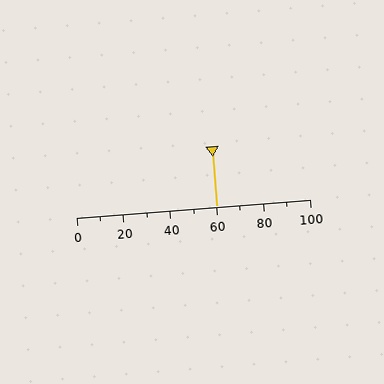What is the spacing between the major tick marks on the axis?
The major ticks are spaced 20 apart.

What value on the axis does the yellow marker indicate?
The marker indicates approximately 60.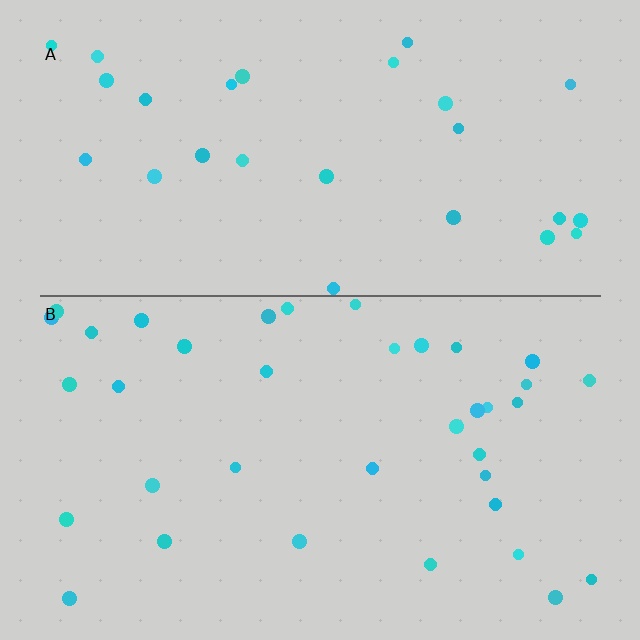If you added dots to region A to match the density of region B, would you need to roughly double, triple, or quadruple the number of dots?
Approximately double.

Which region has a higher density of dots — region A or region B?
B (the bottom).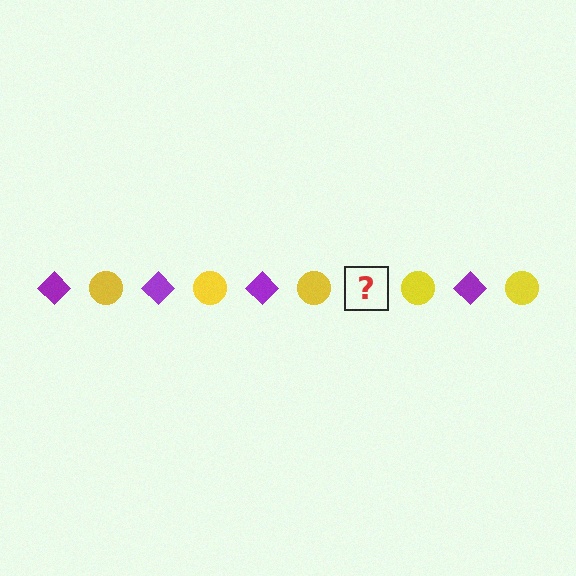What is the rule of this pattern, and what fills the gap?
The rule is that the pattern alternates between purple diamond and yellow circle. The gap should be filled with a purple diamond.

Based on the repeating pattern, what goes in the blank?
The blank should be a purple diamond.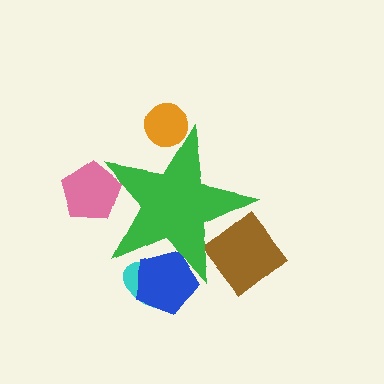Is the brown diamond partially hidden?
Yes, the brown diamond is partially hidden behind the green star.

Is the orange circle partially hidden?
Yes, the orange circle is partially hidden behind the green star.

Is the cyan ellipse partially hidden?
Yes, the cyan ellipse is partially hidden behind the green star.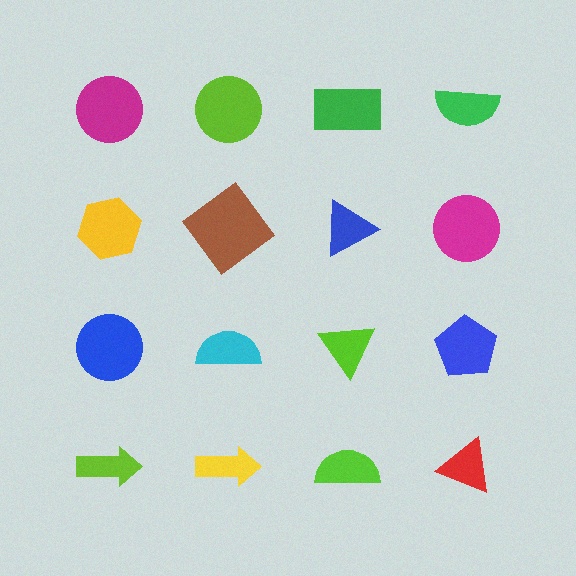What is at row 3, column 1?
A blue circle.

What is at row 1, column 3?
A green rectangle.